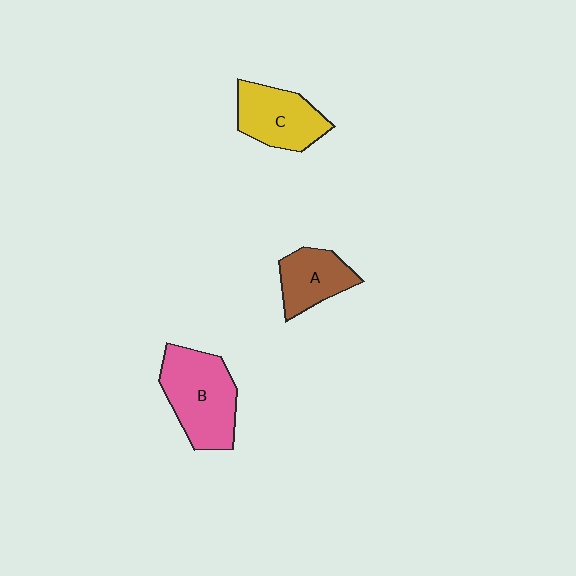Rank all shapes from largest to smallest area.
From largest to smallest: B (pink), C (yellow), A (brown).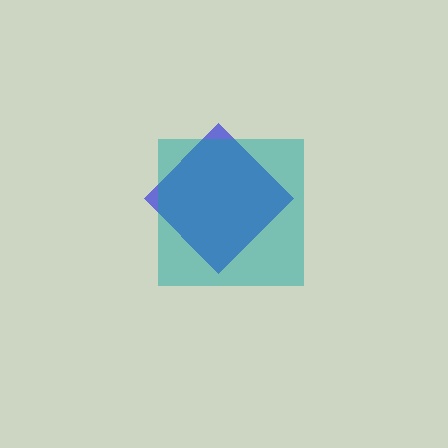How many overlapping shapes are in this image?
There are 2 overlapping shapes in the image.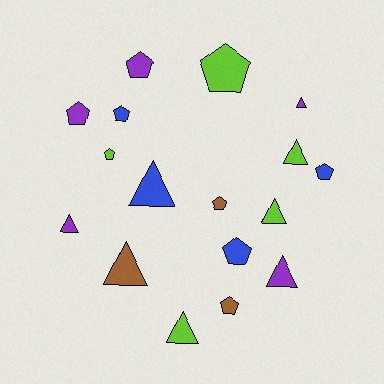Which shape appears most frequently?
Pentagon, with 9 objects.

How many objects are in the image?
There are 17 objects.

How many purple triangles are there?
There are 3 purple triangles.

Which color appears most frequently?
Lime, with 5 objects.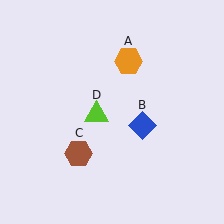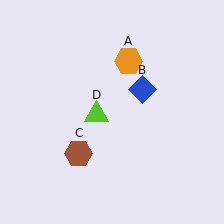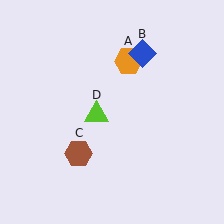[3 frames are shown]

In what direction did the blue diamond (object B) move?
The blue diamond (object B) moved up.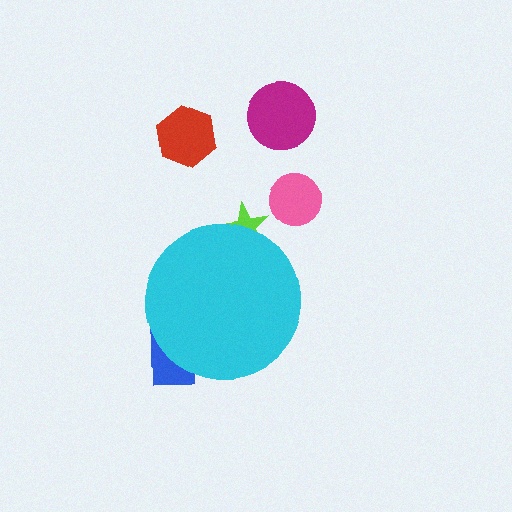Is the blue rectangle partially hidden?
Yes, the blue rectangle is partially hidden behind the cyan circle.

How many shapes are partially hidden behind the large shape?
2 shapes are partially hidden.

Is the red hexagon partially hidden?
No, the red hexagon is fully visible.